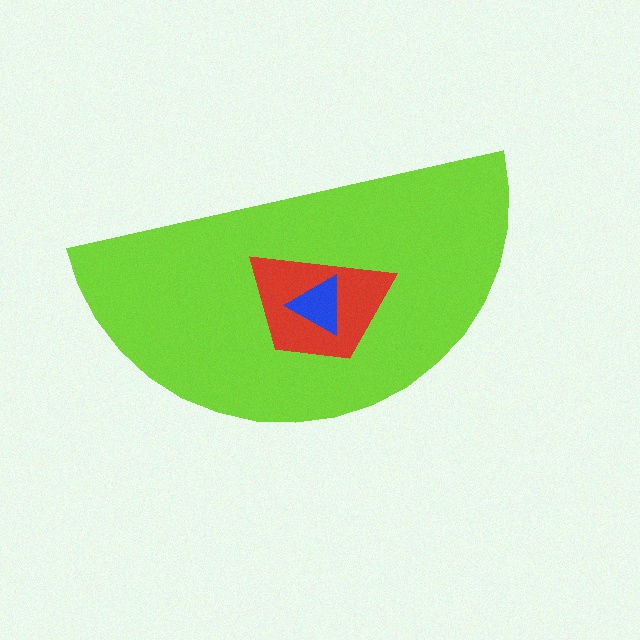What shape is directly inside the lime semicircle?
The red trapezoid.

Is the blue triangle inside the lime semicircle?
Yes.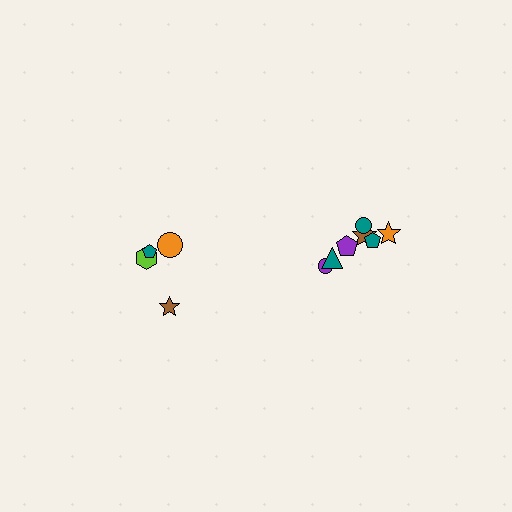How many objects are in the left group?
There are 4 objects.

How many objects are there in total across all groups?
There are 11 objects.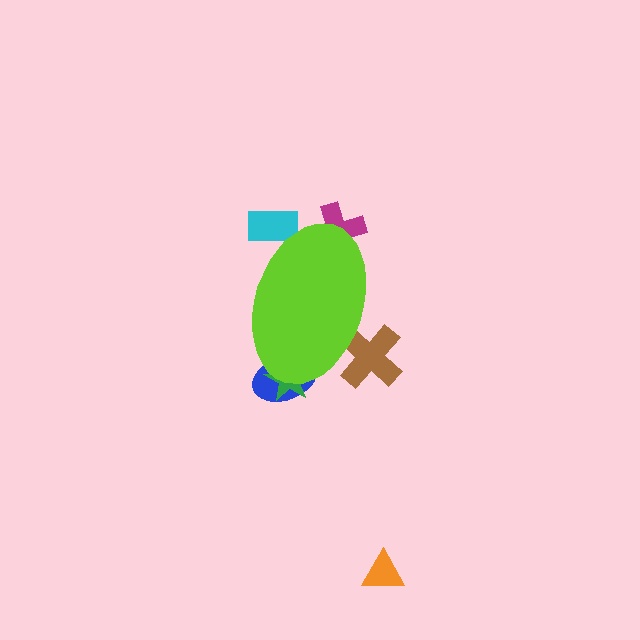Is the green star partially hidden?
Yes, the green star is partially hidden behind the lime ellipse.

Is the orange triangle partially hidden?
No, the orange triangle is fully visible.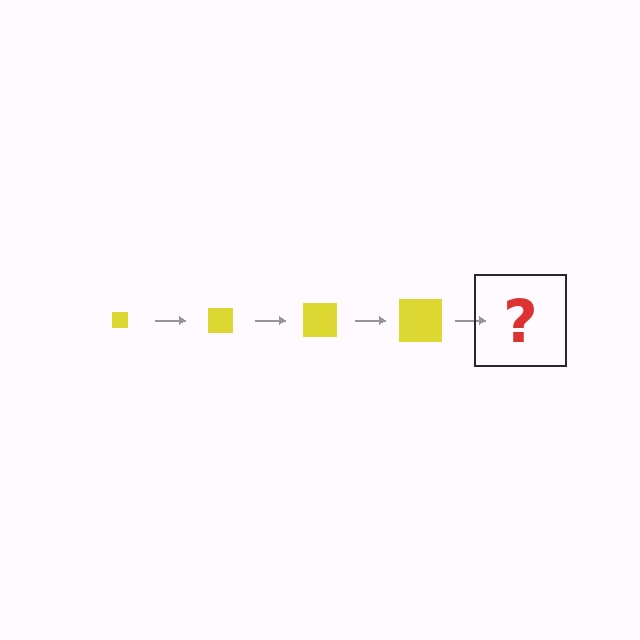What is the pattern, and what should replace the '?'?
The pattern is that the square gets progressively larger each step. The '?' should be a yellow square, larger than the previous one.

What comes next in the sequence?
The next element should be a yellow square, larger than the previous one.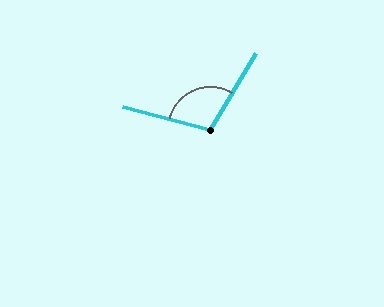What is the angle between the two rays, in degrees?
Approximately 107 degrees.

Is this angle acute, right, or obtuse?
It is obtuse.